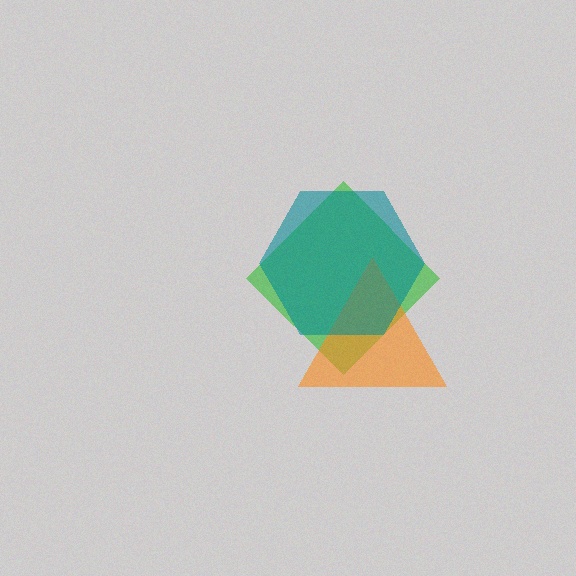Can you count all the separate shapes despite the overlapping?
Yes, there are 3 separate shapes.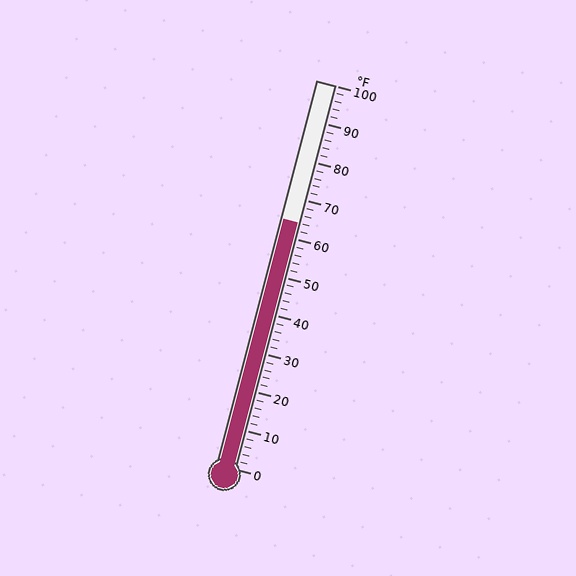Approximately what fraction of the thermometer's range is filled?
The thermometer is filled to approximately 65% of its range.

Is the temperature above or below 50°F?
The temperature is above 50°F.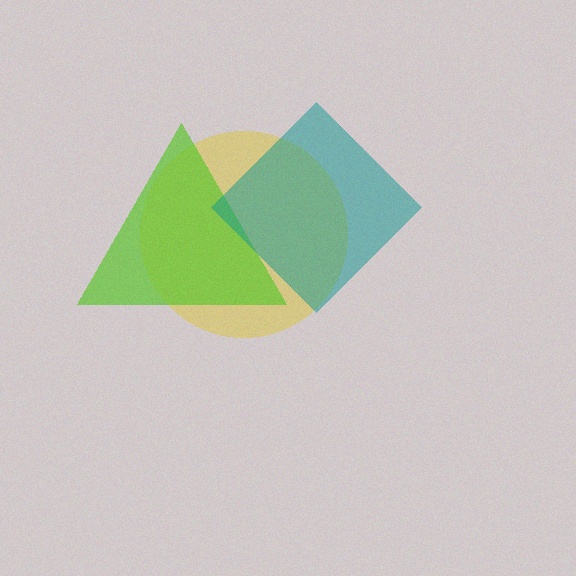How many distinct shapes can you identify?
There are 3 distinct shapes: a yellow circle, a lime triangle, a teal diamond.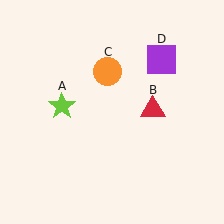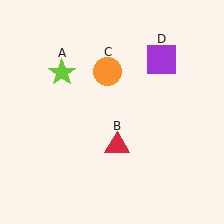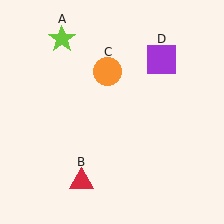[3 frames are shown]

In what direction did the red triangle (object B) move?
The red triangle (object B) moved down and to the left.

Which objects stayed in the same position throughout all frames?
Orange circle (object C) and purple square (object D) remained stationary.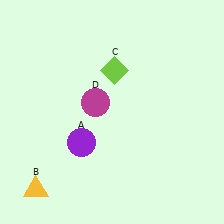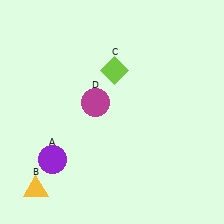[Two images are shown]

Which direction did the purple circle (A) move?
The purple circle (A) moved left.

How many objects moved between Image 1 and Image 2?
1 object moved between the two images.